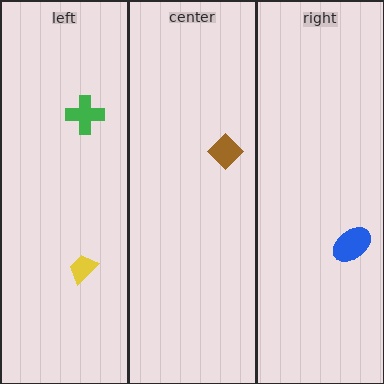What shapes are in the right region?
The blue ellipse.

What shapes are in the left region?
The green cross, the yellow trapezoid.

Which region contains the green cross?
The left region.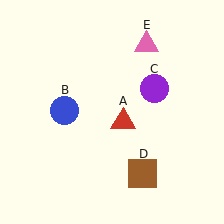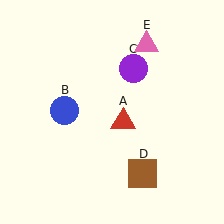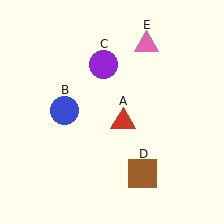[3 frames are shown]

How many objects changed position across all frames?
1 object changed position: purple circle (object C).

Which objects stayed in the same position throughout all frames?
Red triangle (object A) and blue circle (object B) and brown square (object D) and pink triangle (object E) remained stationary.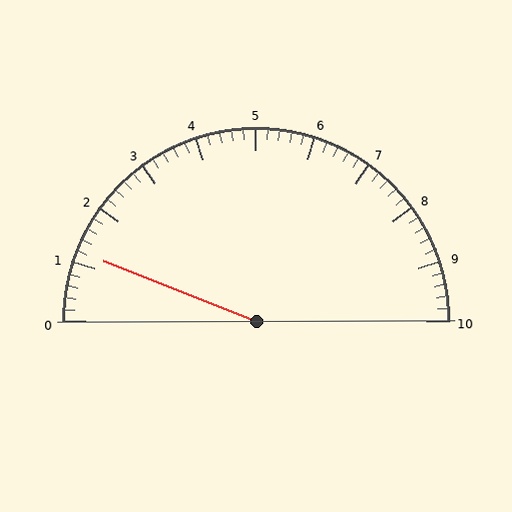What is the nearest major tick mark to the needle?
The nearest major tick mark is 1.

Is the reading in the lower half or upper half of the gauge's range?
The reading is in the lower half of the range (0 to 10).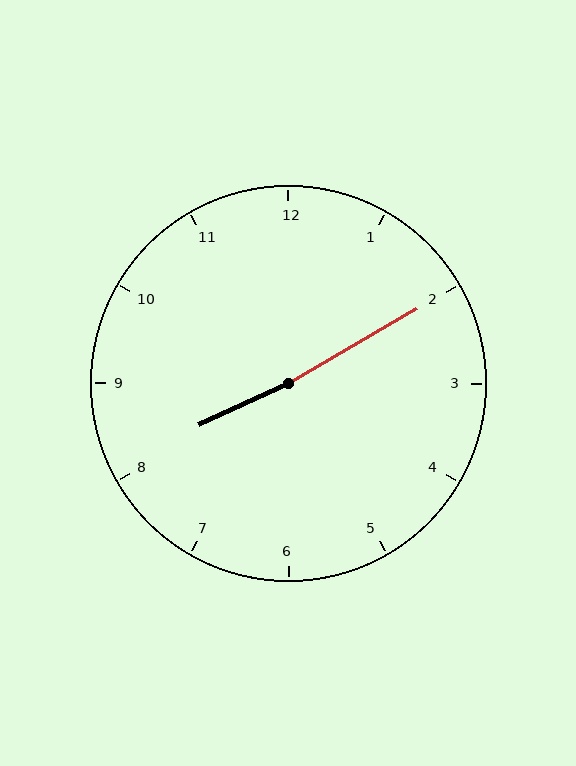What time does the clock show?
8:10.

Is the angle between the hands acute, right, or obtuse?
It is obtuse.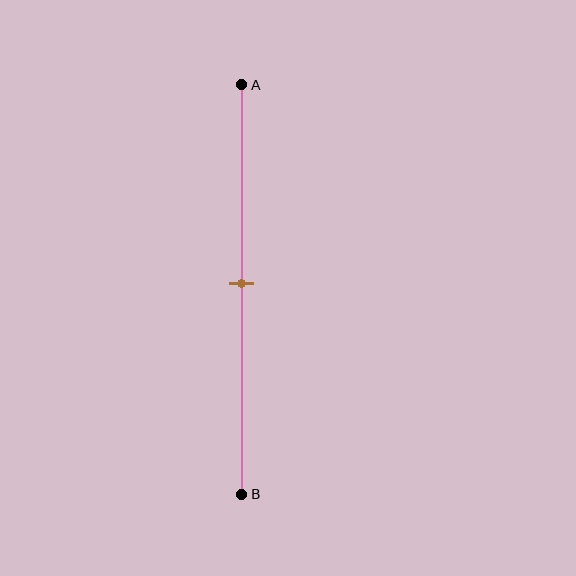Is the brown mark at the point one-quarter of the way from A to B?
No, the mark is at about 50% from A, not at the 25% one-quarter point.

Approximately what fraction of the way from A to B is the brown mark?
The brown mark is approximately 50% of the way from A to B.